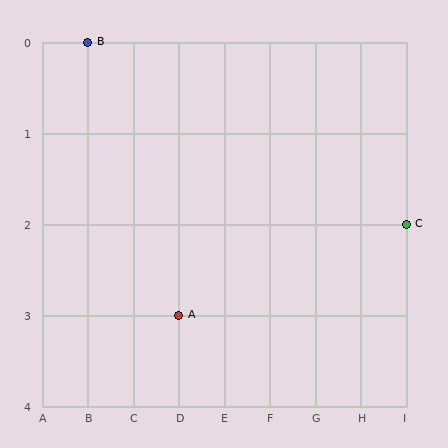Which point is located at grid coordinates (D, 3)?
Point A is at (D, 3).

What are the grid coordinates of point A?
Point A is at grid coordinates (D, 3).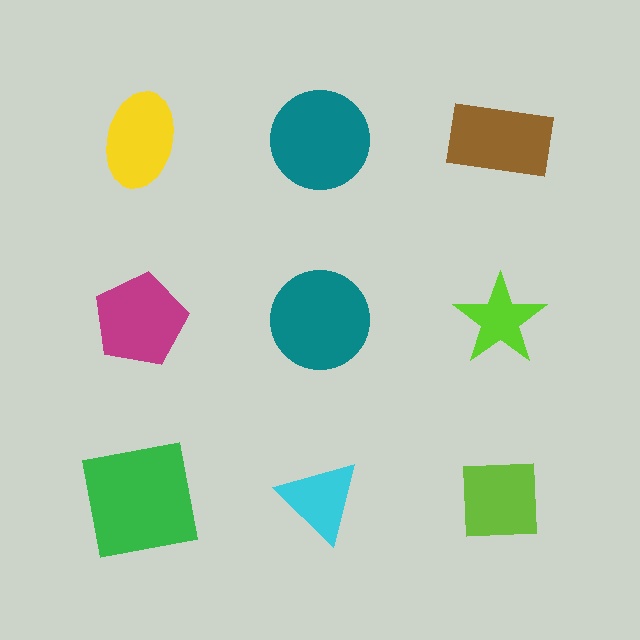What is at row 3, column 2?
A cyan triangle.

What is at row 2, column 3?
A lime star.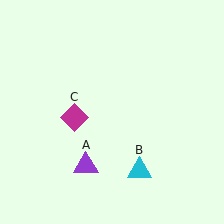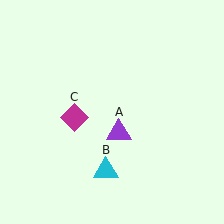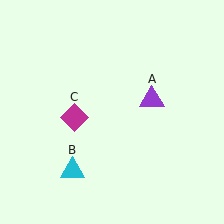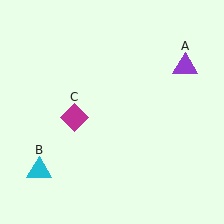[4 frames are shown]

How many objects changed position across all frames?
2 objects changed position: purple triangle (object A), cyan triangle (object B).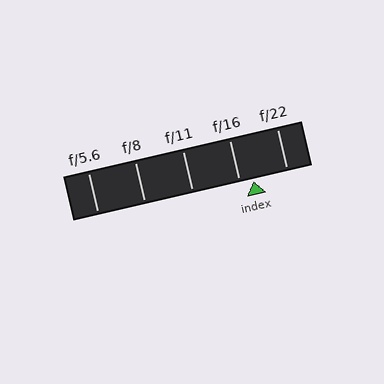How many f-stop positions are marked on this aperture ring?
There are 5 f-stop positions marked.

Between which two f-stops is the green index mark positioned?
The index mark is between f/16 and f/22.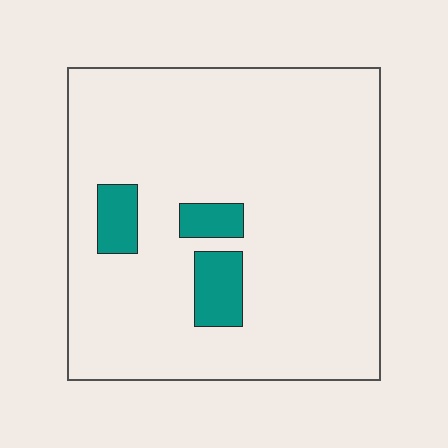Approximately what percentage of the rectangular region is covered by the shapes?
Approximately 10%.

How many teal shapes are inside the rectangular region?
3.